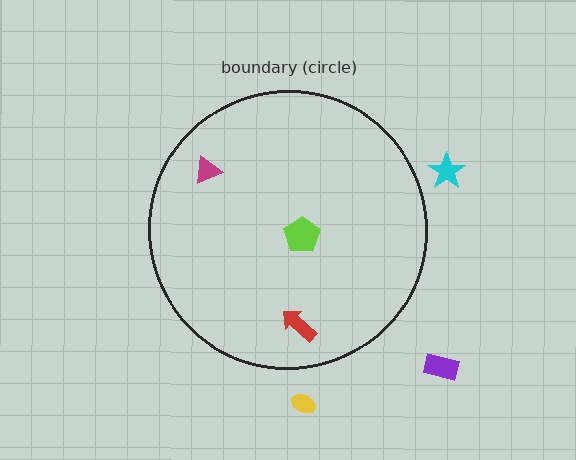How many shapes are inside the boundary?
3 inside, 3 outside.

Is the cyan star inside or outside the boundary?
Outside.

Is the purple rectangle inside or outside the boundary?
Outside.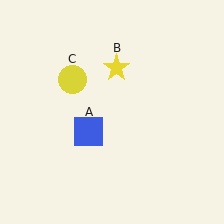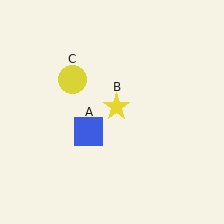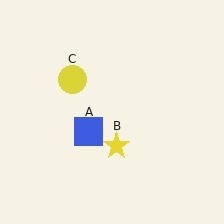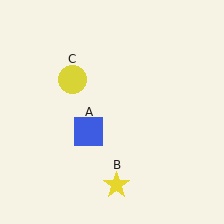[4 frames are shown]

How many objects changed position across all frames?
1 object changed position: yellow star (object B).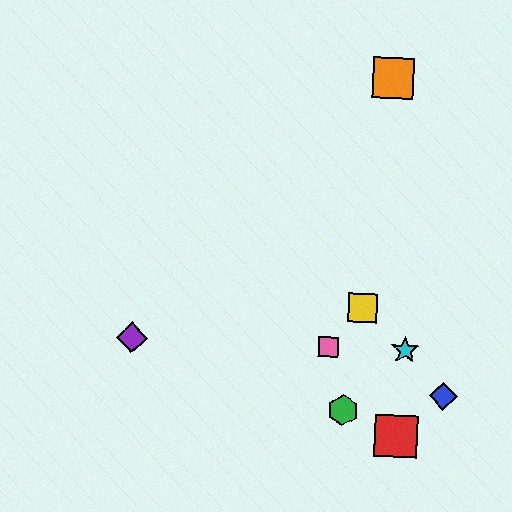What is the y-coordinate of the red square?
The red square is at y≈436.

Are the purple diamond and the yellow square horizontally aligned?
No, the purple diamond is at y≈338 and the yellow square is at y≈308.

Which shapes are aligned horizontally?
The purple diamond, the cyan star, the pink square are aligned horizontally.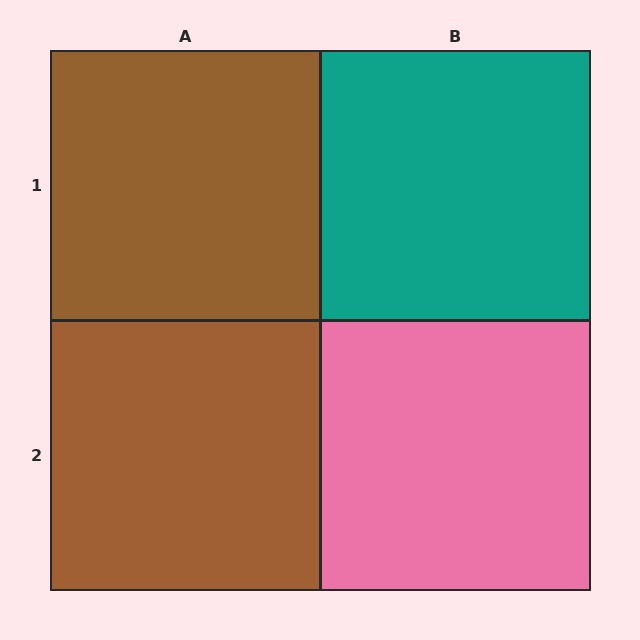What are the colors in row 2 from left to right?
Brown, pink.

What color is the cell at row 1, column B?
Teal.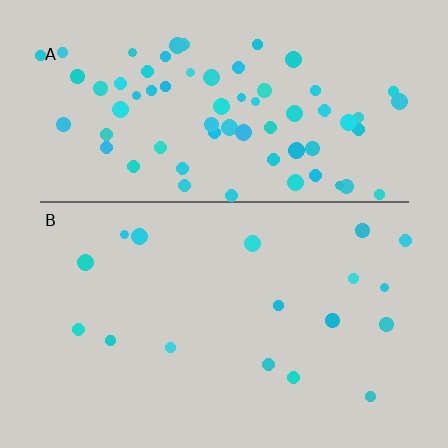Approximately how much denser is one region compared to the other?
Approximately 3.9× — region A over region B.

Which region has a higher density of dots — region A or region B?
A (the top).